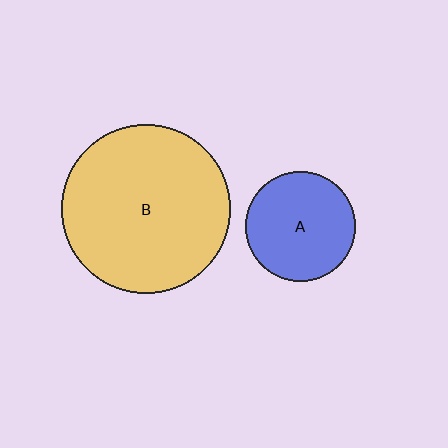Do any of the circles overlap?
No, none of the circles overlap.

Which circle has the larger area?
Circle B (yellow).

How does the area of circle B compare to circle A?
Approximately 2.4 times.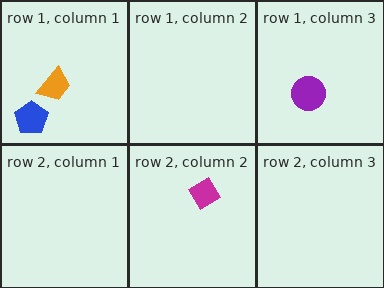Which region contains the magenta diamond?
The row 2, column 2 region.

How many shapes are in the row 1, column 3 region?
1.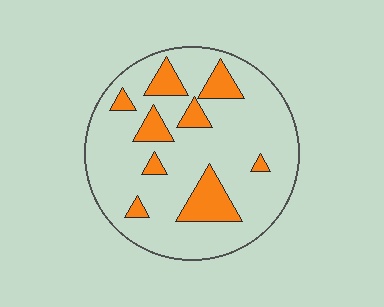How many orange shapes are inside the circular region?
9.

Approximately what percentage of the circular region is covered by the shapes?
Approximately 20%.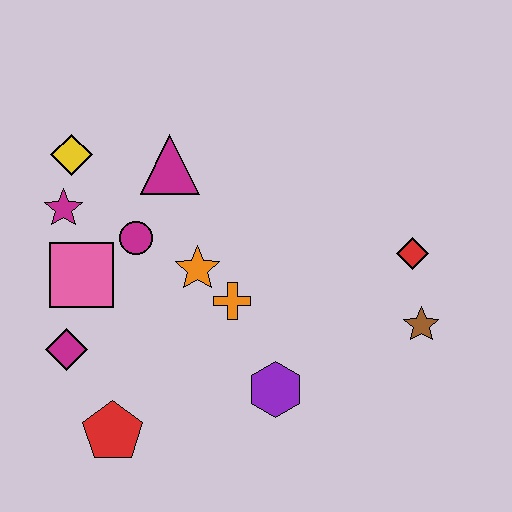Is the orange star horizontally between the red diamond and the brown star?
No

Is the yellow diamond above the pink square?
Yes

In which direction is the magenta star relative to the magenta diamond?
The magenta star is above the magenta diamond.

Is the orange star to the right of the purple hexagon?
No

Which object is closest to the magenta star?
The yellow diamond is closest to the magenta star.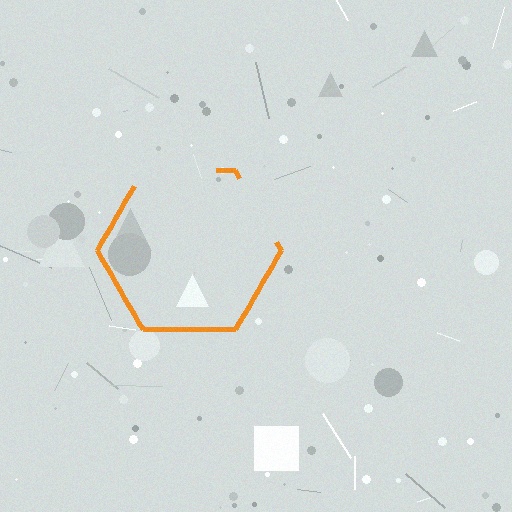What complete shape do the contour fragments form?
The contour fragments form a hexagon.